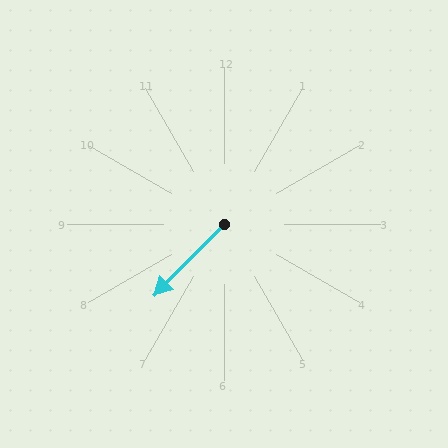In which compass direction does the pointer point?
Southwest.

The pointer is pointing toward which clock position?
Roughly 7 o'clock.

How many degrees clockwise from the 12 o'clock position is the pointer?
Approximately 224 degrees.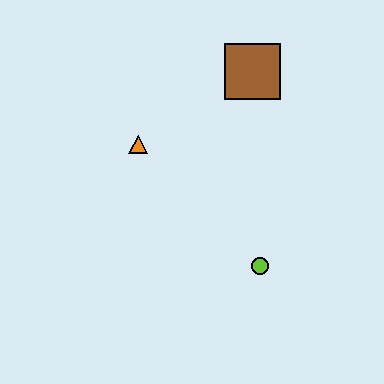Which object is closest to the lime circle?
The orange triangle is closest to the lime circle.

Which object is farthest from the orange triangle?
The lime circle is farthest from the orange triangle.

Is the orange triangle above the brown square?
No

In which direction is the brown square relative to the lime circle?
The brown square is above the lime circle.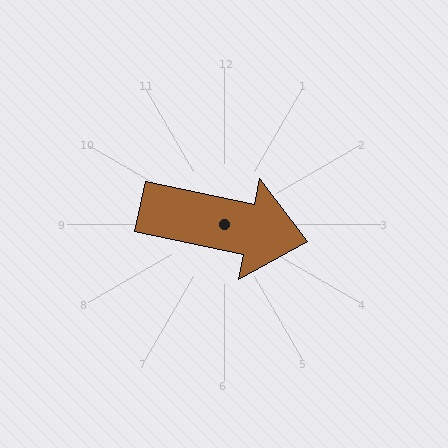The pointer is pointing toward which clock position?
Roughly 3 o'clock.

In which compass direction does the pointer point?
East.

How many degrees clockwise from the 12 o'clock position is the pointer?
Approximately 102 degrees.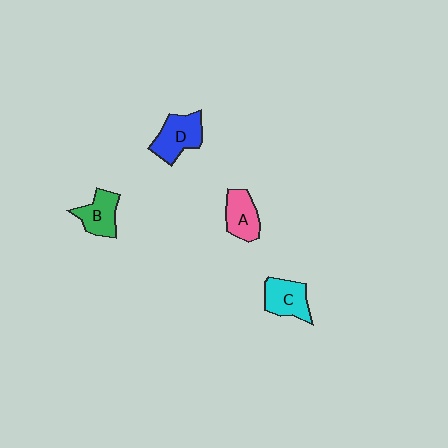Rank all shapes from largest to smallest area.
From largest to smallest: D (blue), C (cyan), B (green), A (pink).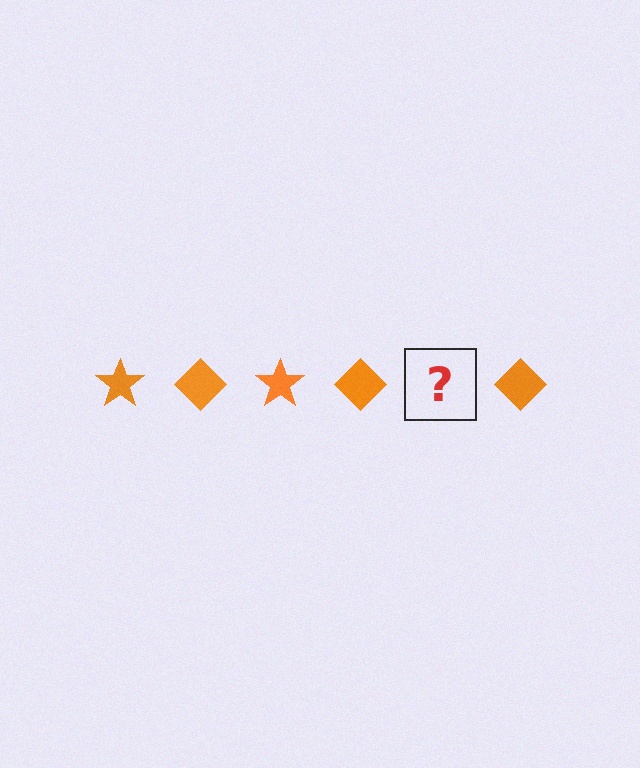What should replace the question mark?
The question mark should be replaced with an orange star.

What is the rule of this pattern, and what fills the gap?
The rule is that the pattern cycles through star, diamond shapes in orange. The gap should be filled with an orange star.